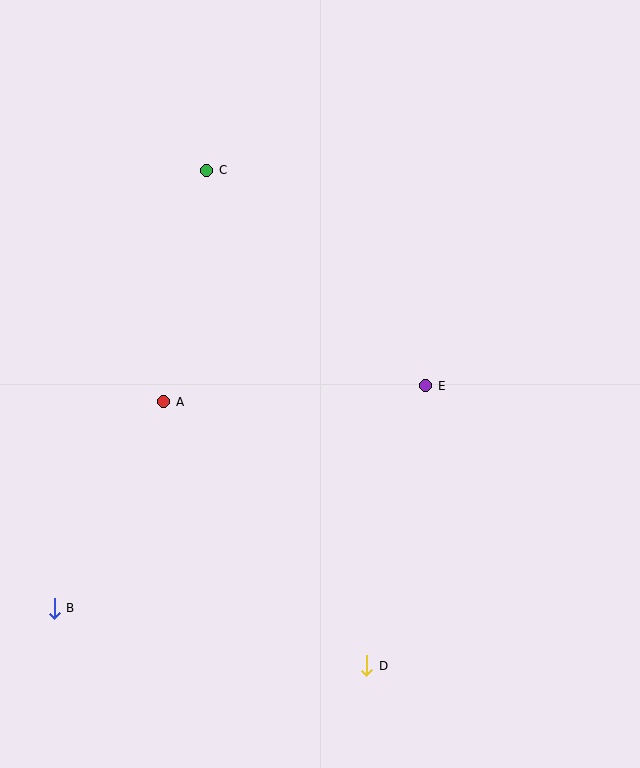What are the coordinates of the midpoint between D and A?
The midpoint between D and A is at (265, 534).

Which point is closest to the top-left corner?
Point C is closest to the top-left corner.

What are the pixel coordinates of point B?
Point B is at (54, 608).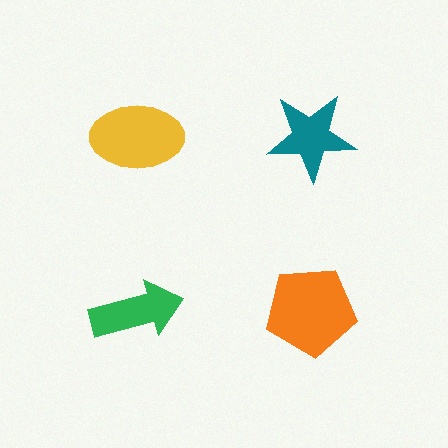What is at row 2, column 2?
An orange pentagon.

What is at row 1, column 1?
A yellow ellipse.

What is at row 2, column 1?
A green arrow.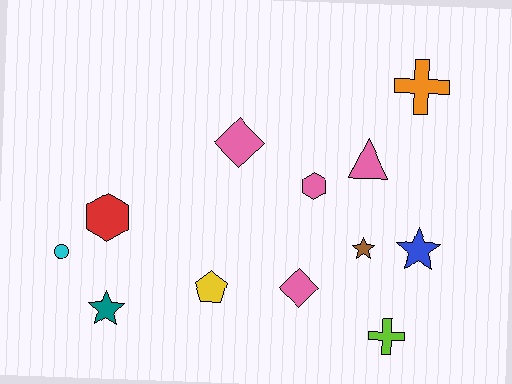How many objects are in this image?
There are 12 objects.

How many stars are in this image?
There are 3 stars.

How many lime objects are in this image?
There is 1 lime object.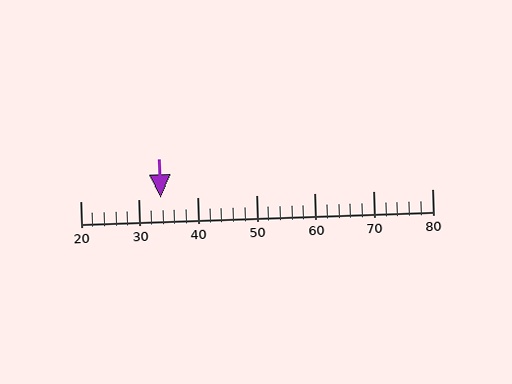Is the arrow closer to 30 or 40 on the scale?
The arrow is closer to 30.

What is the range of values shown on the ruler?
The ruler shows values from 20 to 80.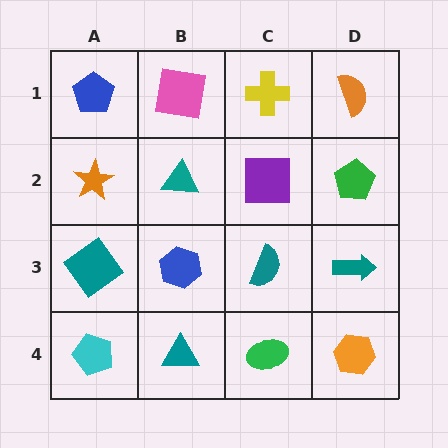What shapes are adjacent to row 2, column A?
A blue pentagon (row 1, column A), a teal diamond (row 3, column A), a teal triangle (row 2, column B).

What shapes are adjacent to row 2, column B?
A pink square (row 1, column B), a blue hexagon (row 3, column B), an orange star (row 2, column A), a purple square (row 2, column C).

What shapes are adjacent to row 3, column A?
An orange star (row 2, column A), a cyan pentagon (row 4, column A), a blue hexagon (row 3, column B).